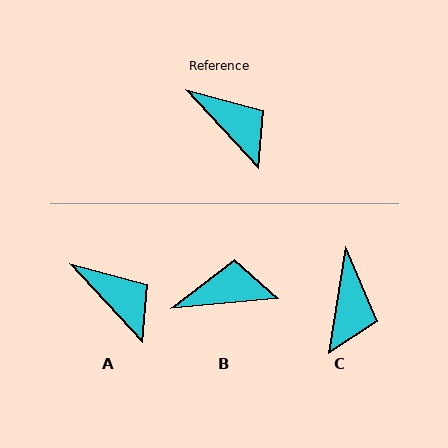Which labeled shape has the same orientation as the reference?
A.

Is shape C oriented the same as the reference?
No, it is off by about 52 degrees.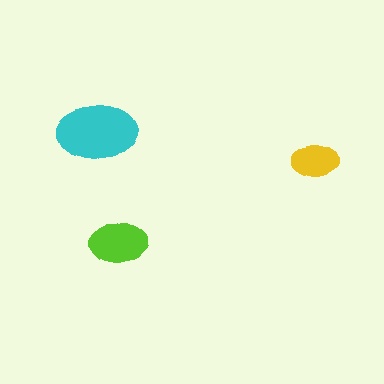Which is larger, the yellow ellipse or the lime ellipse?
The lime one.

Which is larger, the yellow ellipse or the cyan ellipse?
The cyan one.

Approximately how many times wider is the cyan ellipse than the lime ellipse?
About 1.5 times wider.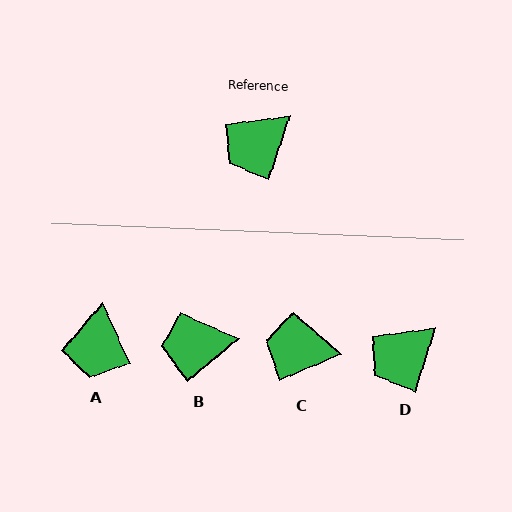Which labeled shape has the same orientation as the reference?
D.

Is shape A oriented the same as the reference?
No, it is off by about 42 degrees.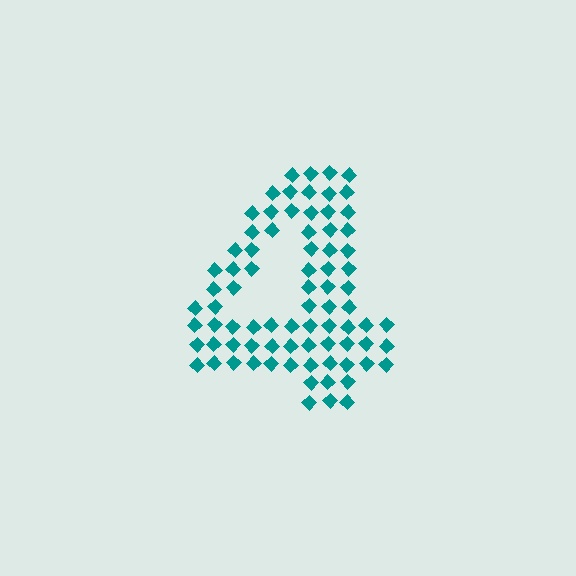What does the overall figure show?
The overall figure shows the digit 4.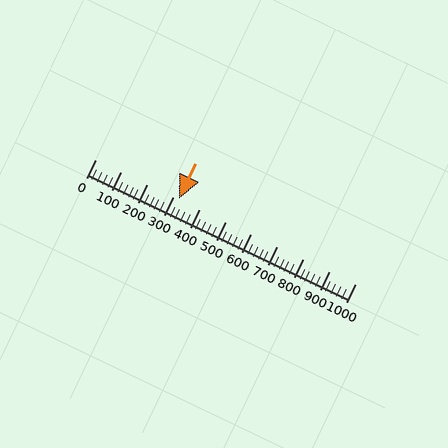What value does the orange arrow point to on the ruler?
The orange arrow points to approximately 320.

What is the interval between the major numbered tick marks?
The major tick marks are spaced 100 units apart.